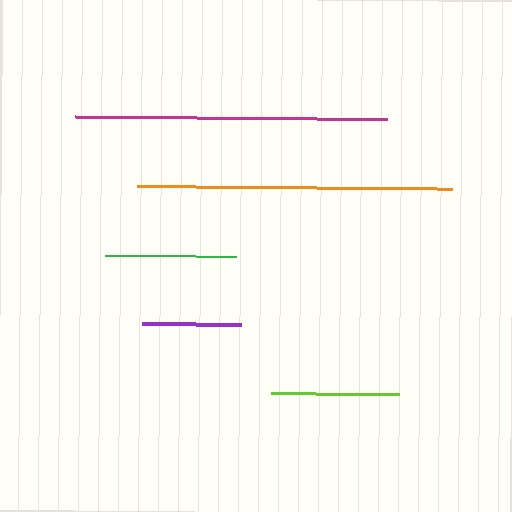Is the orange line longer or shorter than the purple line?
The orange line is longer than the purple line.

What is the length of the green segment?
The green segment is approximately 131 pixels long.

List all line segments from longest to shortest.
From longest to shortest: orange, magenta, green, lime, purple.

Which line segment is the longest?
The orange line is the longest at approximately 315 pixels.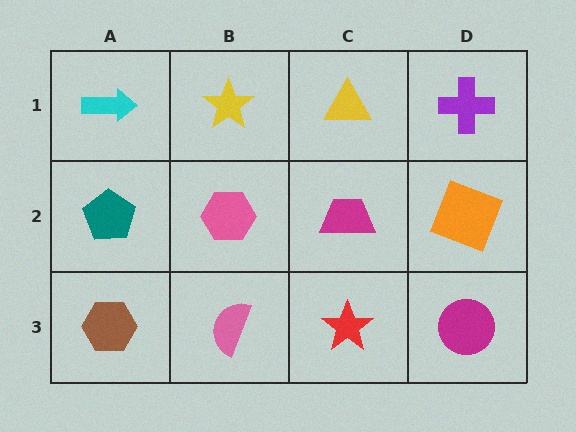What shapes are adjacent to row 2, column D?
A purple cross (row 1, column D), a magenta circle (row 3, column D), a magenta trapezoid (row 2, column C).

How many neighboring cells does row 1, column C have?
3.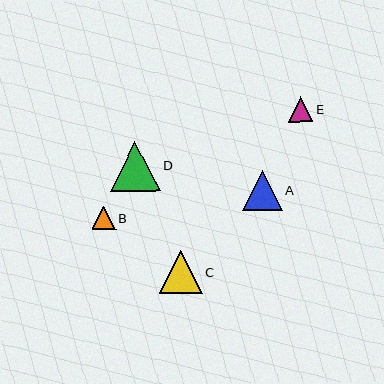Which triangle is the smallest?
Triangle B is the smallest with a size of approximately 23 pixels.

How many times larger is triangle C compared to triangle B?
Triangle C is approximately 1.8 times the size of triangle B.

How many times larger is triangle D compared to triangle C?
Triangle D is approximately 1.2 times the size of triangle C.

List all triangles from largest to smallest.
From largest to smallest: D, C, A, E, B.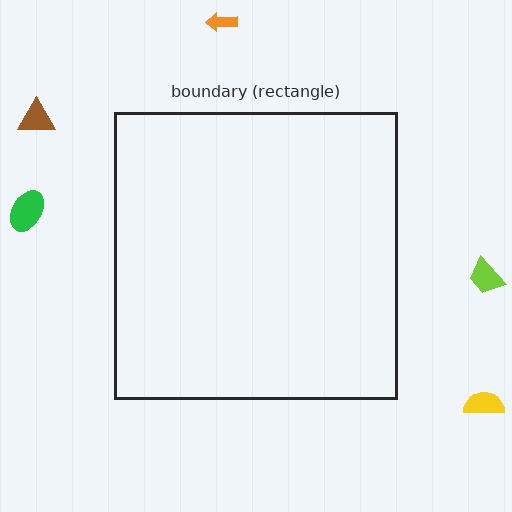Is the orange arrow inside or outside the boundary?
Outside.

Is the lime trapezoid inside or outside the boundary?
Outside.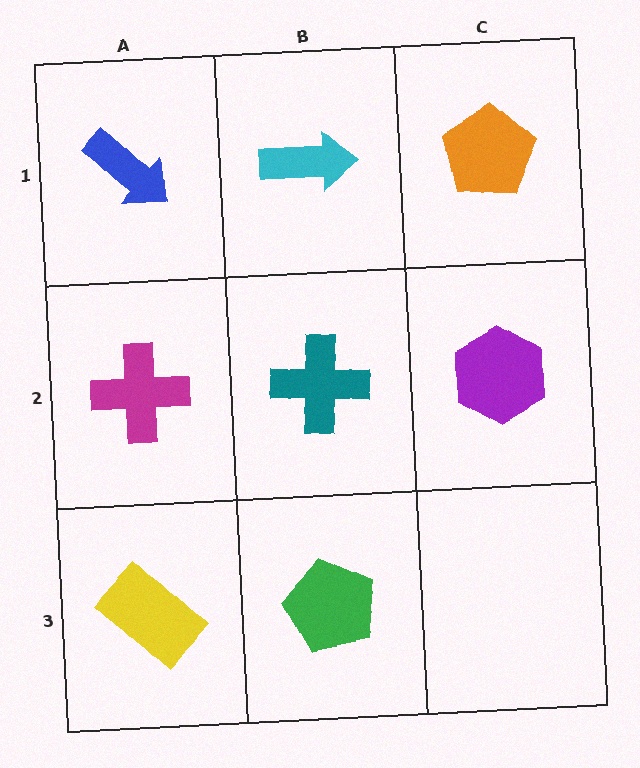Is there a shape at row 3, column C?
No, that cell is empty.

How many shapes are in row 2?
3 shapes.